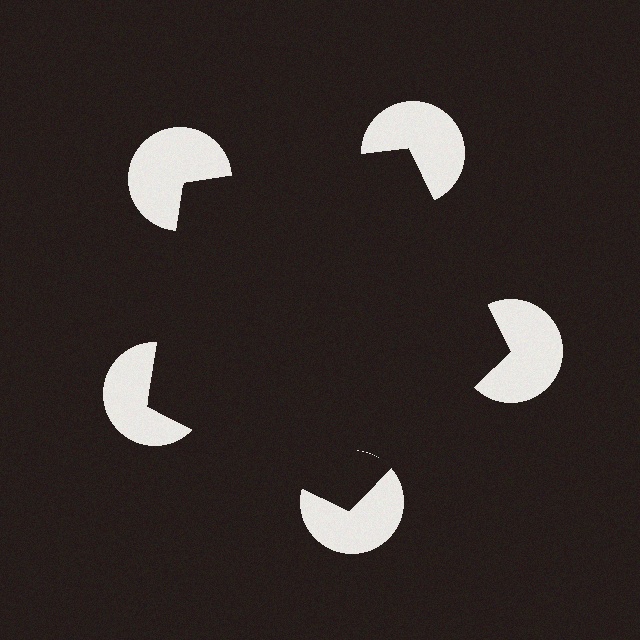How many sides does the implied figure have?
5 sides.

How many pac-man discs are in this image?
There are 5 — one at each vertex of the illusory pentagon.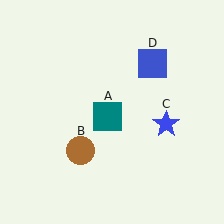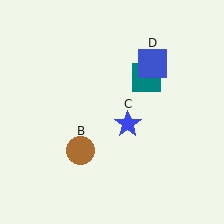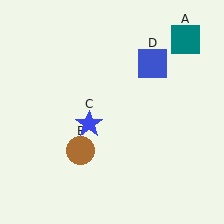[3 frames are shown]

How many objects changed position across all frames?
2 objects changed position: teal square (object A), blue star (object C).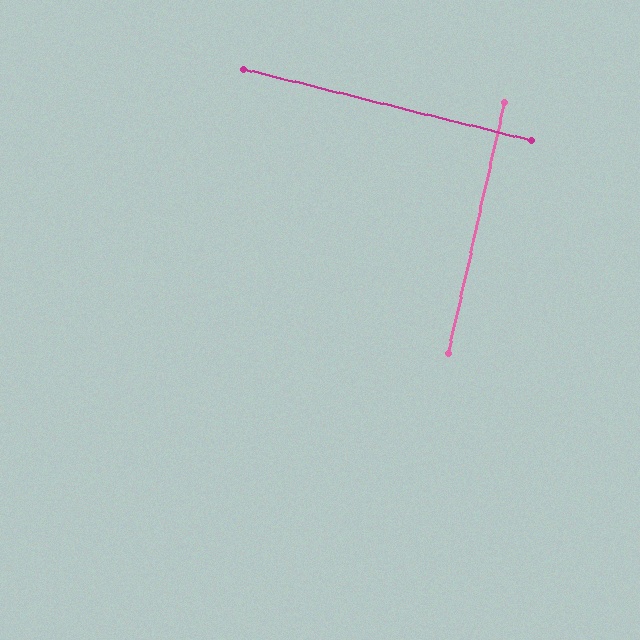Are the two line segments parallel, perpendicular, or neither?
Perpendicular — they meet at approximately 89°.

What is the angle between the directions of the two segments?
Approximately 89 degrees.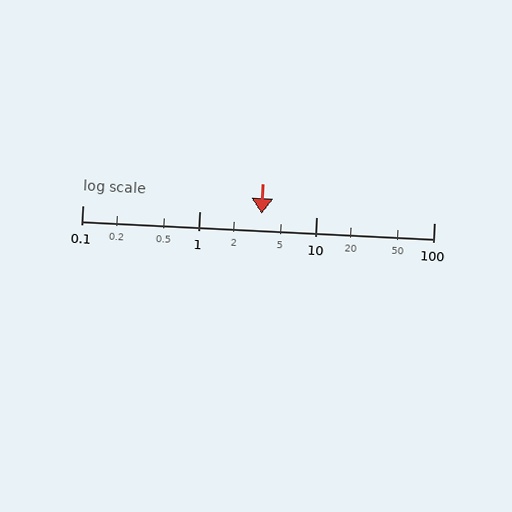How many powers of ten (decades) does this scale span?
The scale spans 3 decades, from 0.1 to 100.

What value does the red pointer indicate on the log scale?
The pointer indicates approximately 3.4.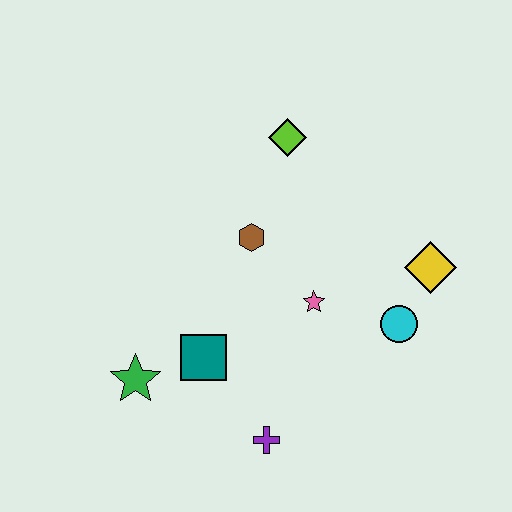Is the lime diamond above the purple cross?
Yes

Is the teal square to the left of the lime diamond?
Yes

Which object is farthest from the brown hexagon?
The purple cross is farthest from the brown hexagon.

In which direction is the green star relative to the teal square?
The green star is to the left of the teal square.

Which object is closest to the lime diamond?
The brown hexagon is closest to the lime diamond.